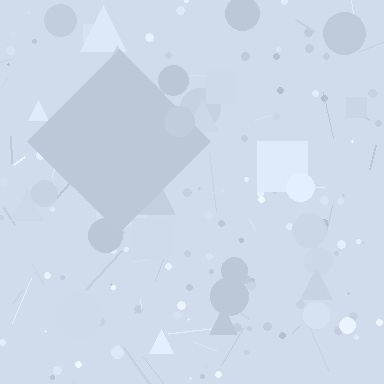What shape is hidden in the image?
A diamond is hidden in the image.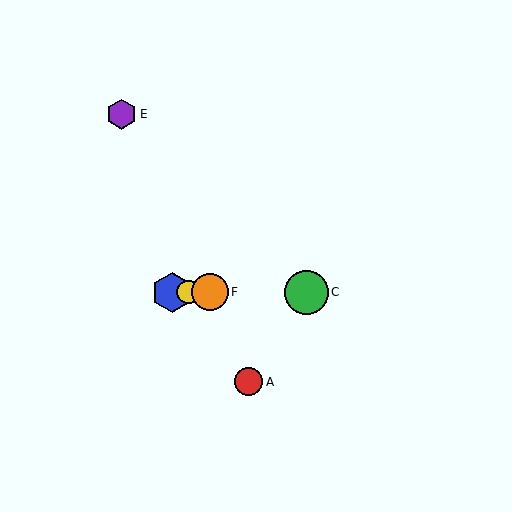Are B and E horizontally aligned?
No, B is at y≈292 and E is at y≈114.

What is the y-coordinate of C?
Object C is at y≈292.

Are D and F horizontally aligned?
Yes, both are at y≈292.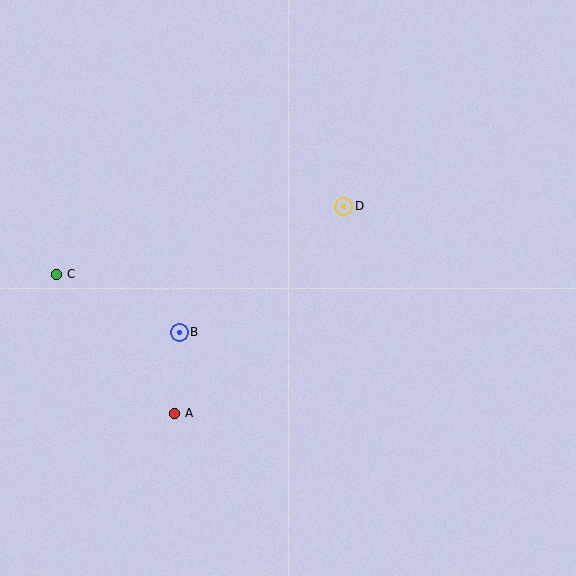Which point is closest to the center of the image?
Point D at (344, 206) is closest to the center.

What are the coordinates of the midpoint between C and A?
The midpoint between C and A is at (115, 344).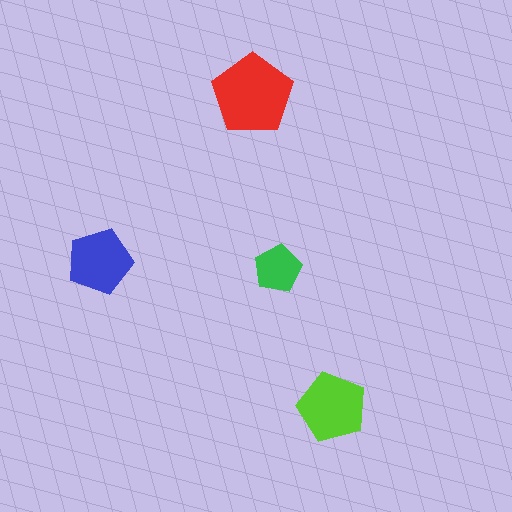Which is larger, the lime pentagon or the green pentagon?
The lime one.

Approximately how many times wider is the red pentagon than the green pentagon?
About 1.5 times wider.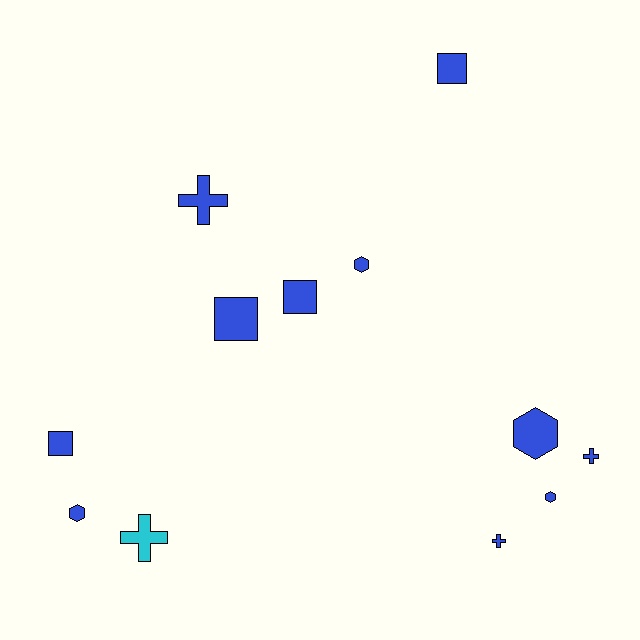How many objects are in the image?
There are 12 objects.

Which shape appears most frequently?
Cross, with 4 objects.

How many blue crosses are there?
There are 3 blue crosses.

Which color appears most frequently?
Blue, with 11 objects.